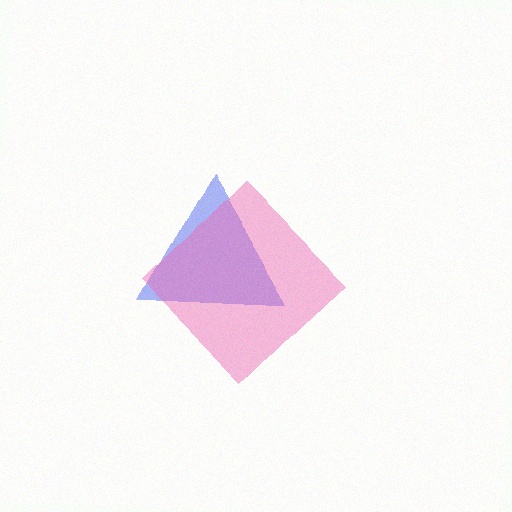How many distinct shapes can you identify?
There are 2 distinct shapes: a blue triangle, a pink diamond.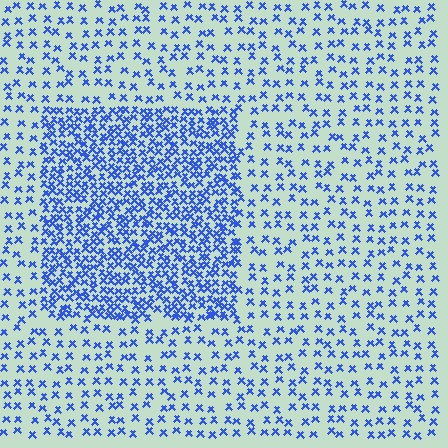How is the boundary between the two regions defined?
The boundary is defined by a change in element density (approximately 2.5x ratio). All elements are the same color, size, and shape.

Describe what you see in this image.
The image contains small blue elements arranged at two different densities. A rectangle-shaped region is visible where the elements are more densely packed than the surrounding area.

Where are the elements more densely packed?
The elements are more densely packed inside the rectangle boundary.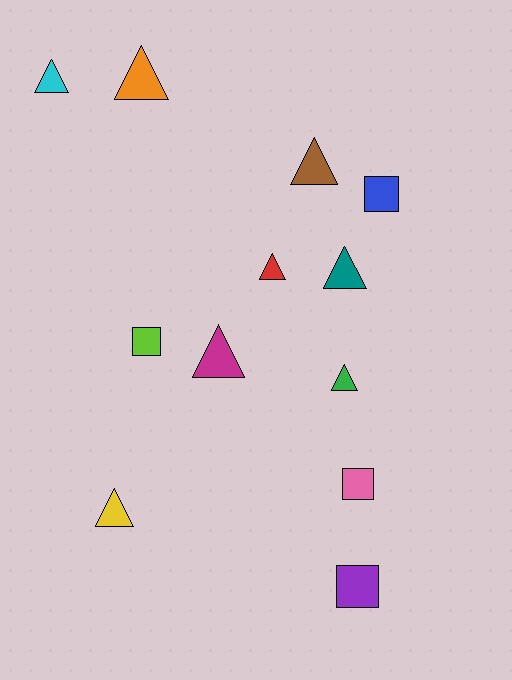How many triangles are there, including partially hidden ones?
There are 8 triangles.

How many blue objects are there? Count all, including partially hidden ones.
There is 1 blue object.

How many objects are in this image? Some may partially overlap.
There are 12 objects.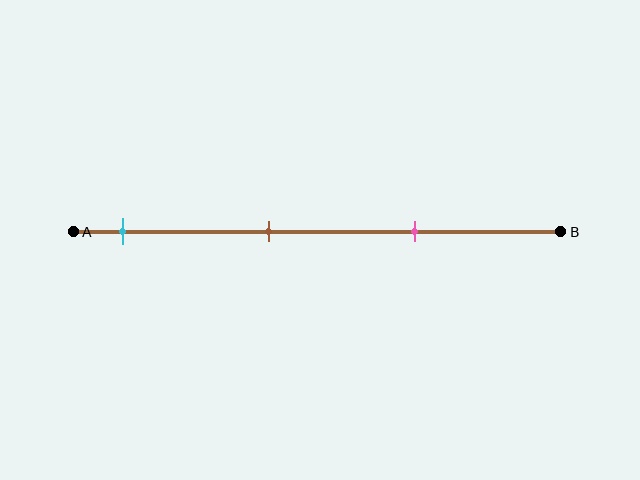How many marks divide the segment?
There are 3 marks dividing the segment.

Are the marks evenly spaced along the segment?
Yes, the marks are approximately evenly spaced.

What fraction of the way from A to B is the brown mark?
The brown mark is approximately 40% (0.4) of the way from A to B.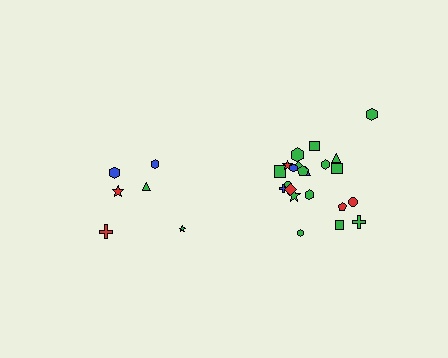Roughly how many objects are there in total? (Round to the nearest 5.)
Roughly 30 objects in total.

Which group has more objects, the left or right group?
The right group.